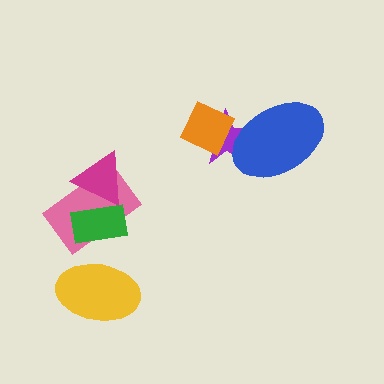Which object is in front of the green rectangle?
The magenta triangle is in front of the green rectangle.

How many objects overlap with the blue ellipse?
1 object overlaps with the blue ellipse.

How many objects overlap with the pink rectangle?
2 objects overlap with the pink rectangle.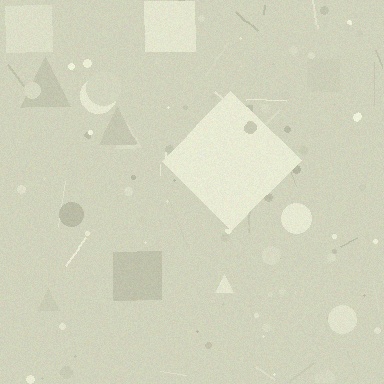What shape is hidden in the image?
A diamond is hidden in the image.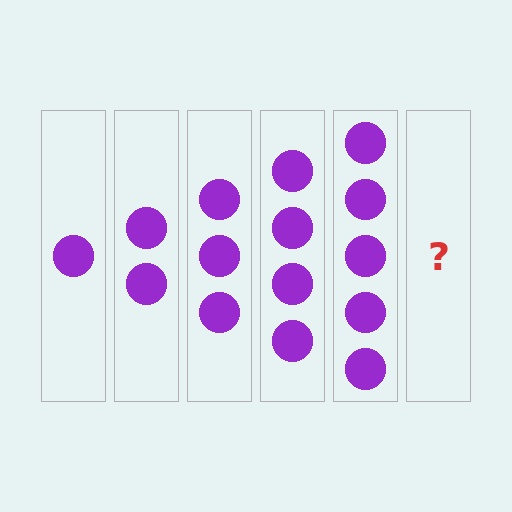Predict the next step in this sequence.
The next step is 6 circles.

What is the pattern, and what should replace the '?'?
The pattern is that each step adds one more circle. The '?' should be 6 circles.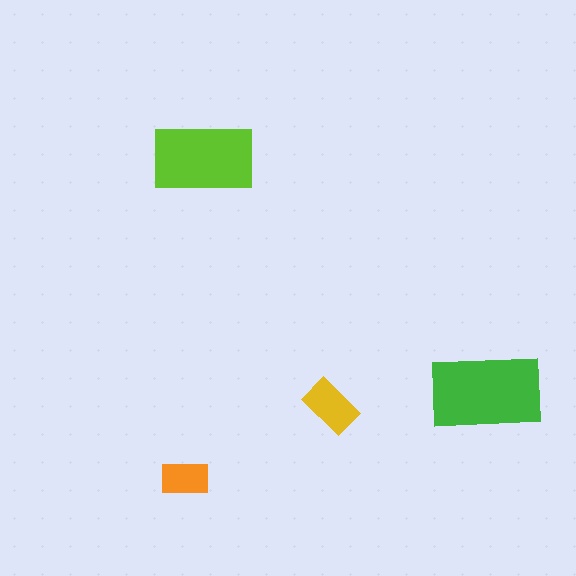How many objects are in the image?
There are 4 objects in the image.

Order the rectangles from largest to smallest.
the green one, the lime one, the yellow one, the orange one.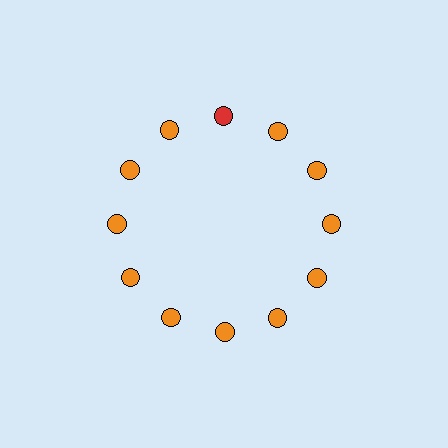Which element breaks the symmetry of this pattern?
The red circle at roughly the 12 o'clock position breaks the symmetry. All other shapes are orange circles.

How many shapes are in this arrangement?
There are 12 shapes arranged in a ring pattern.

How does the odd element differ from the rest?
It has a different color: red instead of orange.